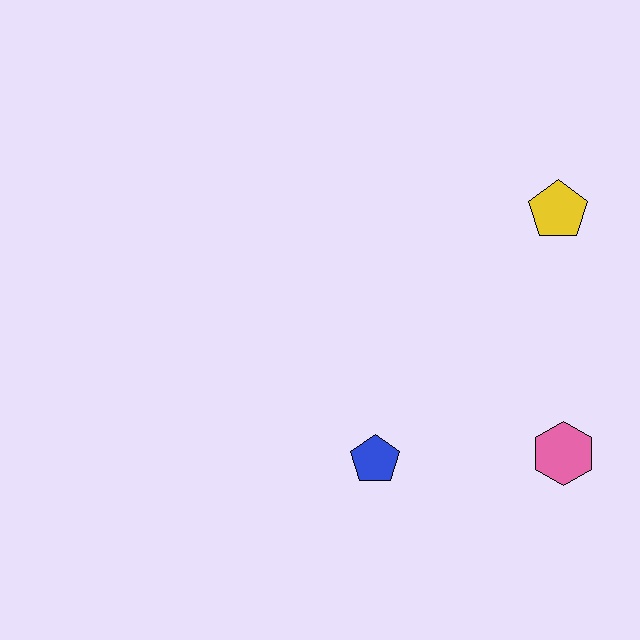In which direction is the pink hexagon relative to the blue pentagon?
The pink hexagon is to the right of the blue pentagon.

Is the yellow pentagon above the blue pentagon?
Yes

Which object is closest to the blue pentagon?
The pink hexagon is closest to the blue pentagon.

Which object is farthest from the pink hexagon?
The yellow pentagon is farthest from the pink hexagon.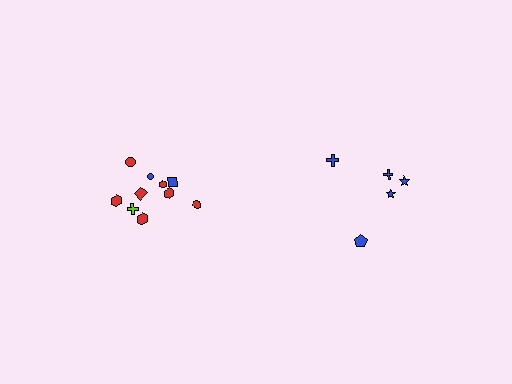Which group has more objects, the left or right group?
The left group.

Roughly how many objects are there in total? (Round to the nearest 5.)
Roughly 15 objects in total.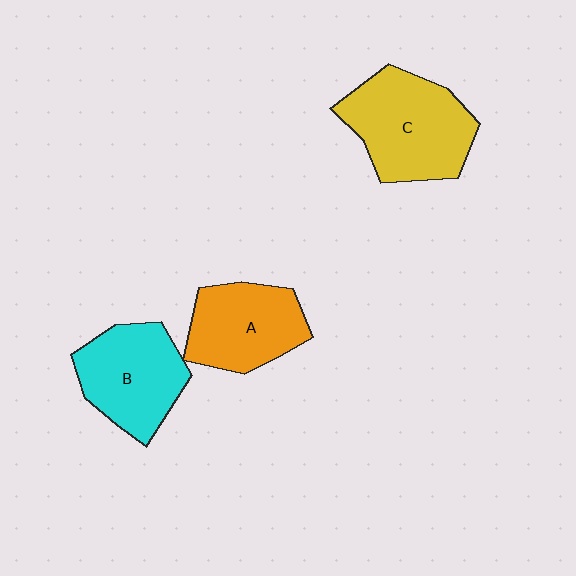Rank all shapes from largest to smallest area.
From largest to smallest: C (yellow), B (cyan), A (orange).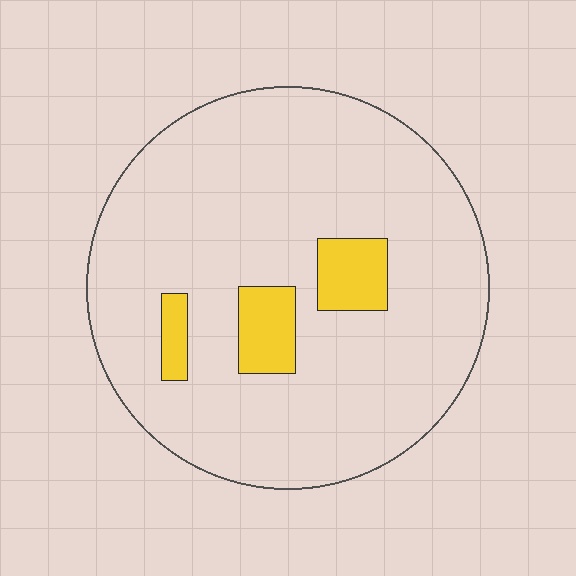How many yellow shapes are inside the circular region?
3.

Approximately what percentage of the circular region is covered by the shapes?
Approximately 10%.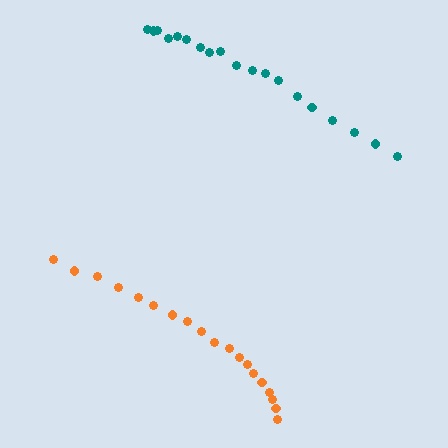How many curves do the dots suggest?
There are 2 distinct paths.